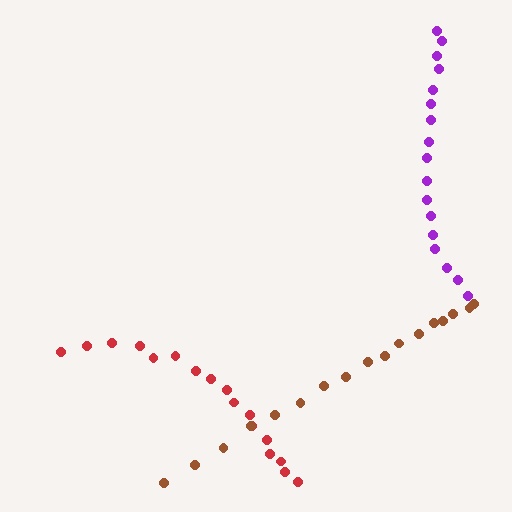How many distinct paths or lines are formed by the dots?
There are 3 distinct paths.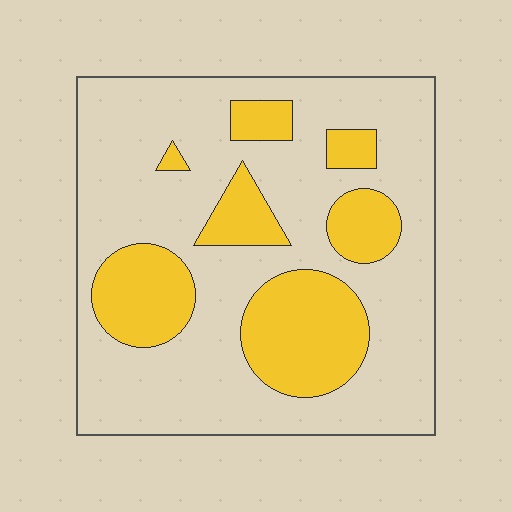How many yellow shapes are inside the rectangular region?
7.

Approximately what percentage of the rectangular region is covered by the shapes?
Approximately 30%.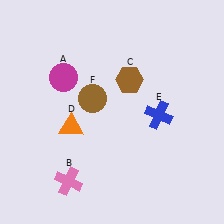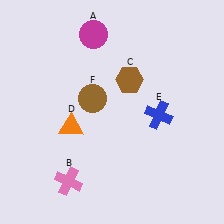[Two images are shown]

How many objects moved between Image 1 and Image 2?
1 object moved between the two images.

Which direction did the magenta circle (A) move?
The magenta circle (A) moved up.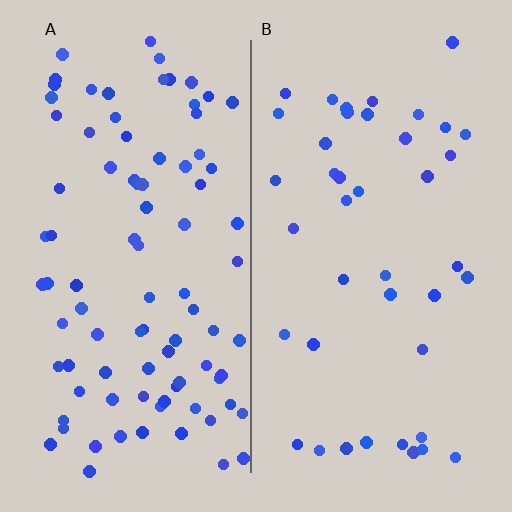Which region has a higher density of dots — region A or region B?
A (the left).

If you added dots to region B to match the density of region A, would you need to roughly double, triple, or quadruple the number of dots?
Approximately double.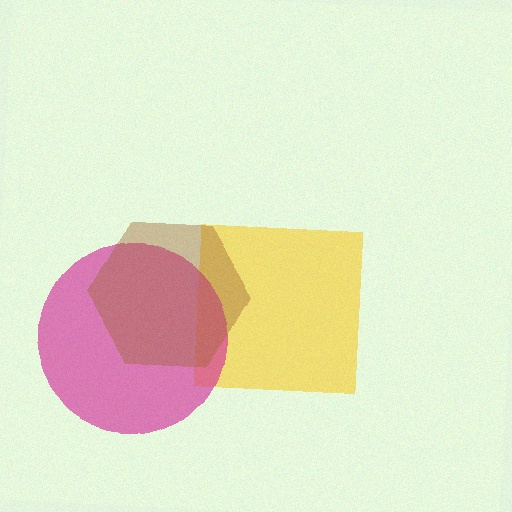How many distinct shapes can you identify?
There are 3 distinct shapes: a yellow square, a magenta circle, a brown hexagon.